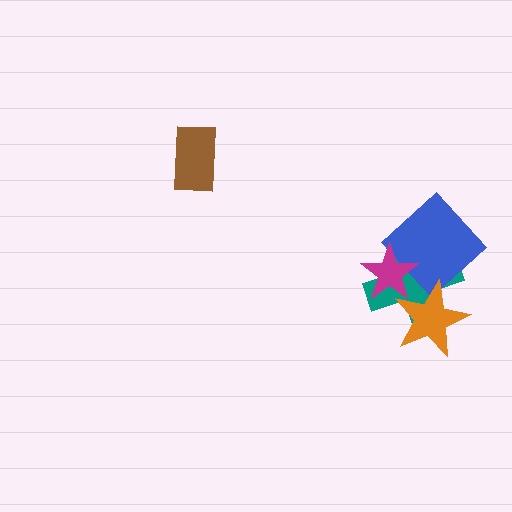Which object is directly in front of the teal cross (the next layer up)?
The blue diamond is directly in front of the teal cross.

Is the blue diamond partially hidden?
Yes, it is partially covered by another shape.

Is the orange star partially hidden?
Yes, it is partially covered by another shape.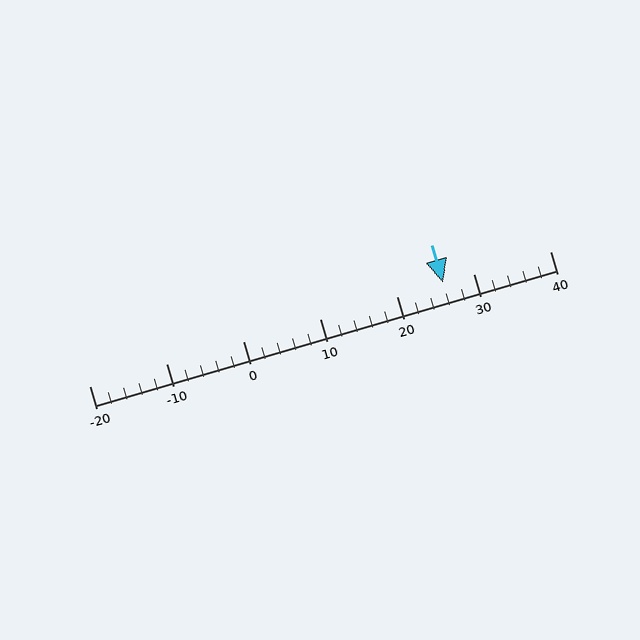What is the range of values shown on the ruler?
The ruler shows values from -20 to 40.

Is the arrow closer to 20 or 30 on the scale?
The arrow is closer to 30.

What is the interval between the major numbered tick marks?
The major tick marks are spaced 10 units apart.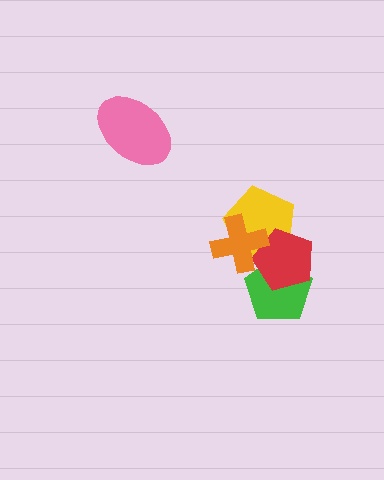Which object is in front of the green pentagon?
The red pentagon is in front of the green pentagon.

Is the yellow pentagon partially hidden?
Yes, it is partially covered by another shape.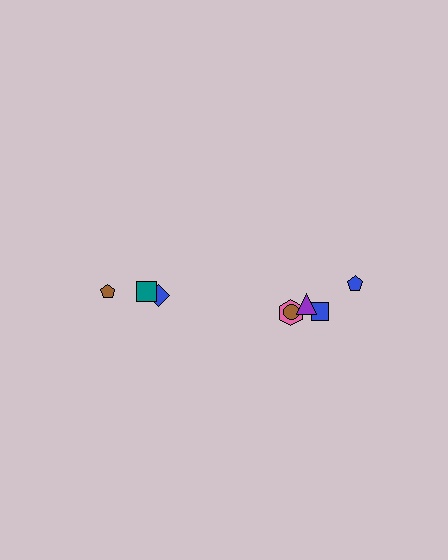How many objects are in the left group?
There are 3 objects.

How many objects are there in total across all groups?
There are 8 objects.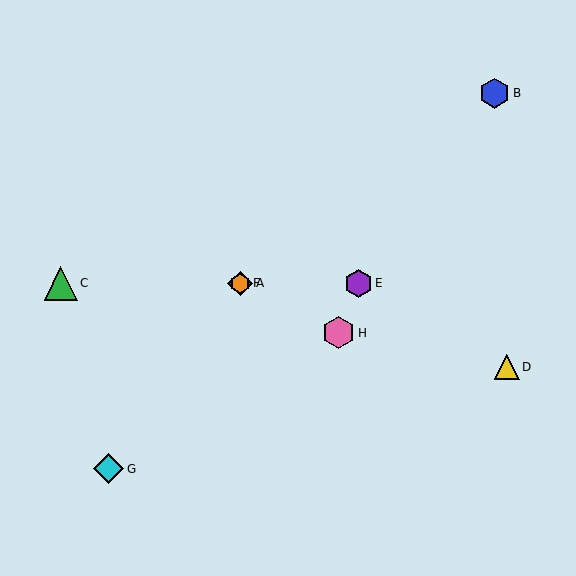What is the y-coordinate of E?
Object E is at y≈283.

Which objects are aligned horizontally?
Objects A, C, E, F are aligned horizontally.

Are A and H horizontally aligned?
No, A is at y≈283 and H is at y≈333.